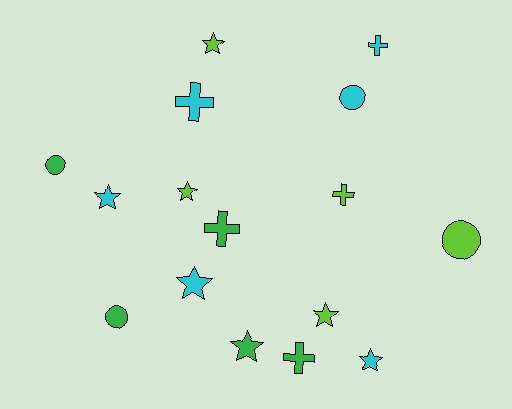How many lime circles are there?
There is 1 lime circle.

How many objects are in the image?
There are 16 objects.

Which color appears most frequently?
Cyan, with 6 objects.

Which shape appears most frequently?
Star, with 7 objects.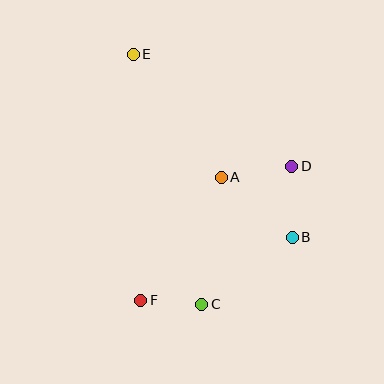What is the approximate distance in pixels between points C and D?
The distance between C and D is approximately 165 pixels.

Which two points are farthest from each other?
Points C and E are farthest from each other.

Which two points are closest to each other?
Points C and F are closest to each other.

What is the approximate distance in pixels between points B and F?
The distance between B and F is approximately 164 pixels.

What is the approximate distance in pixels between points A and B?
The distance between A and B is approximately 93 pixels.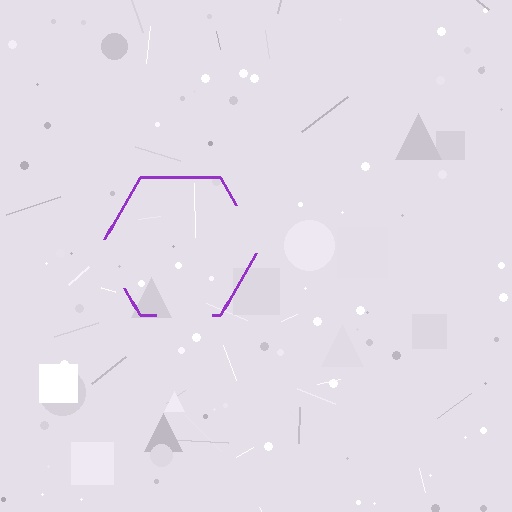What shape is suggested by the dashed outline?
The dashed outline suggests a hexagon.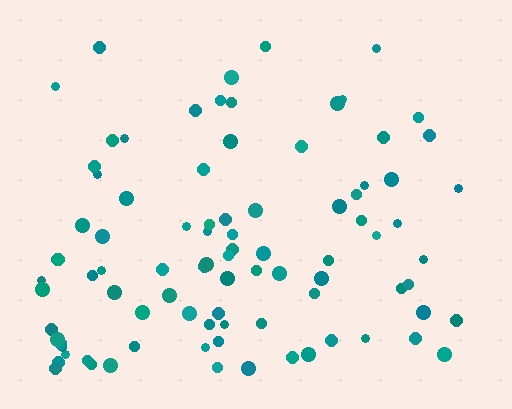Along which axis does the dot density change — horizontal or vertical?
Vertical.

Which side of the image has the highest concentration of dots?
The bottom.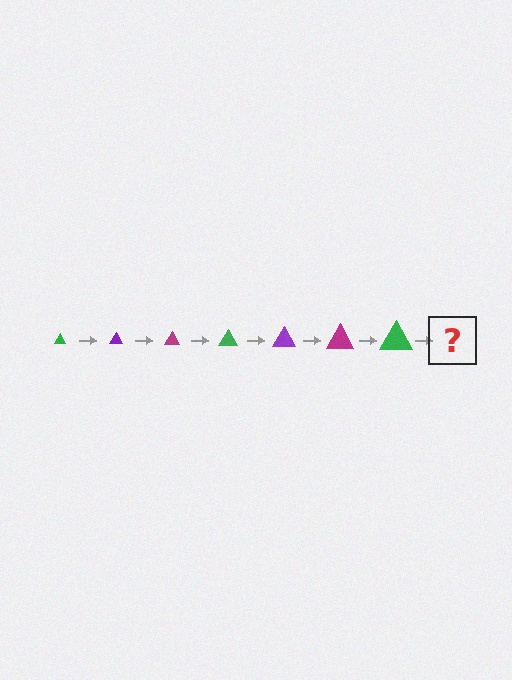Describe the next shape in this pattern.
It should be a purple triangle, larger than the previous one.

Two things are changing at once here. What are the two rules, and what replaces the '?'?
The two rules are that the triangle grows larger each step and the color cycles through green, purple, and magenta. The '?' should be a purple triangle, larger than the previous one.